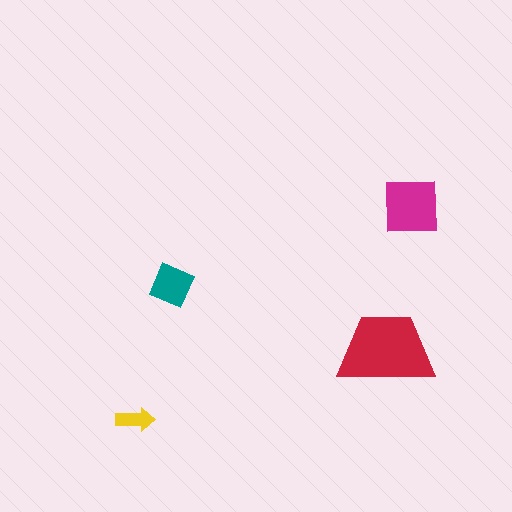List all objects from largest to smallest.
The red trapezoid, the magenta square, the teal square, the yellow arrow.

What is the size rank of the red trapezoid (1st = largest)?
1st.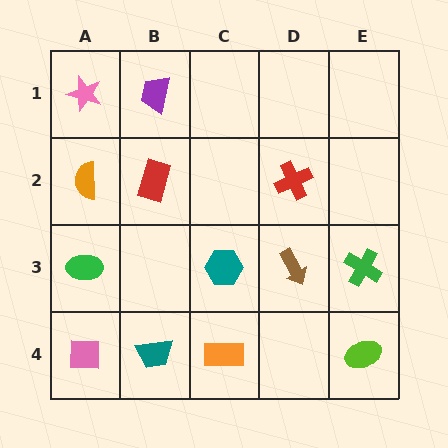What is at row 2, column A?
An orange semicircle.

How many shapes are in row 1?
2 shapes.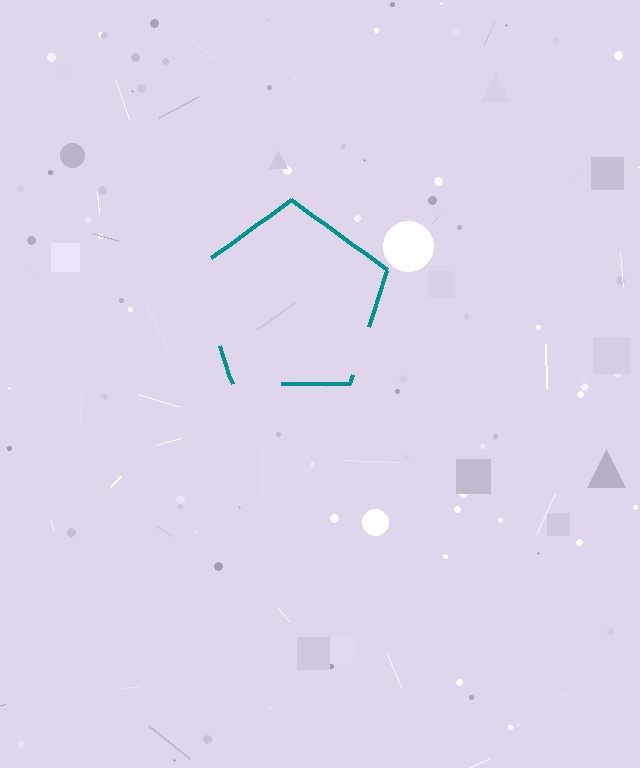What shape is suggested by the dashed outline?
The dashed outline suggests a pentagon.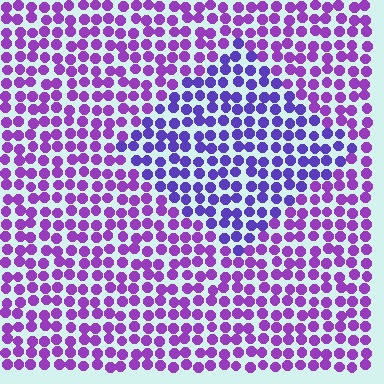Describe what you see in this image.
The image is filled with small purple elements in a uniform arrangement. A diamond-shaped region is visible where the elements are tinted to a slightly different hue, forming a subtle color boundary.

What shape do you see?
I see a diamond.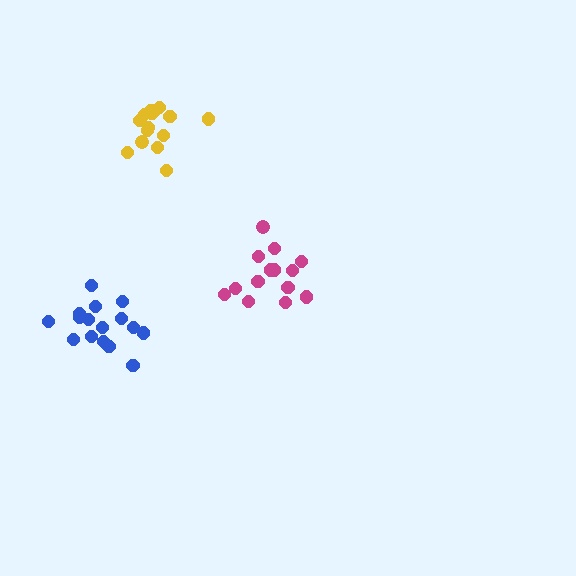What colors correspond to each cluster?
The clusters are colored: yellow, magenta, blue.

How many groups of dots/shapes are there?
There are 3 groups.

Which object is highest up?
The yellow cluster is topmost.